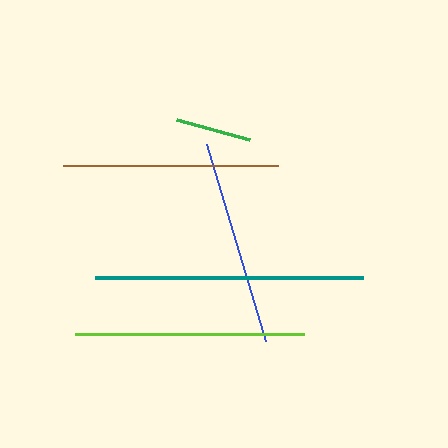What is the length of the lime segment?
The lime segment is approximately 229 pixels long.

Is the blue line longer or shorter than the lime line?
The lime line is longer than the blue line.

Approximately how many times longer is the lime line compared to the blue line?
The lime line is approximately 1.1 times the length of the blue line.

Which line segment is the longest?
The teal line is the longest at approximately 268 pixels.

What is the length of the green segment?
The green segment is approximately 76 pixels long.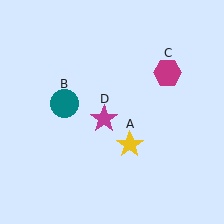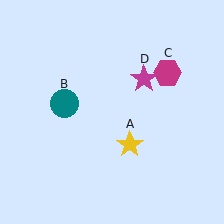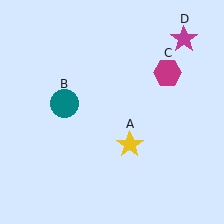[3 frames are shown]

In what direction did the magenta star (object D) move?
The magenta star (object D) moved up and to the right.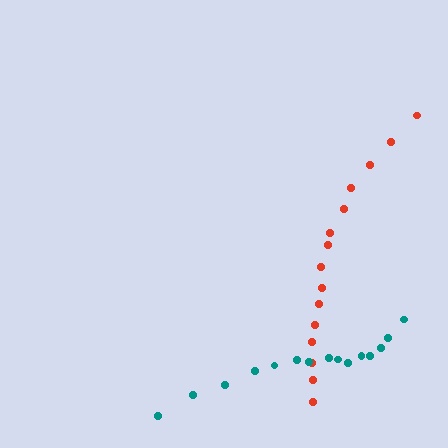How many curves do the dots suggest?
There are 2 distinct paths.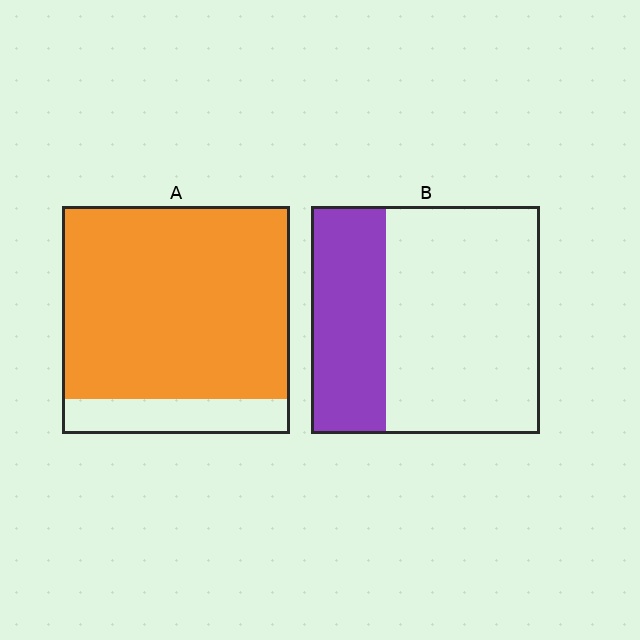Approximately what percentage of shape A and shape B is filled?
A is approximately 85% and B is approximately 35%.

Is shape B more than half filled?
No.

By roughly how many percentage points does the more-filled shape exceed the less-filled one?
By roughly 50 percentage points (A over B).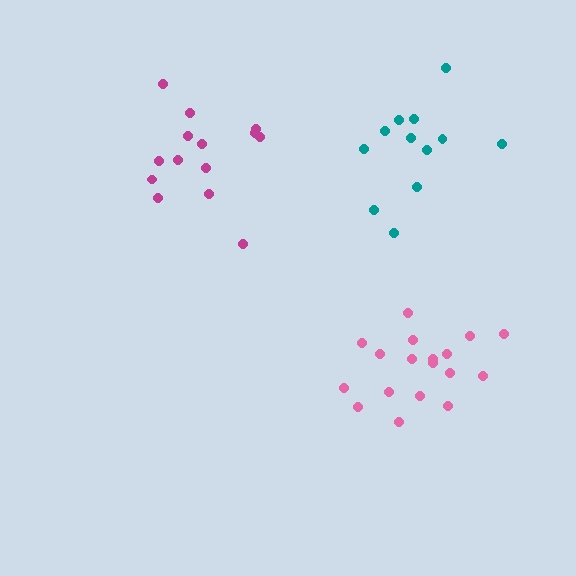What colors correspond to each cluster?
The clusters are colored: magenta, pink, teal.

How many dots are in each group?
Group 1: 14 dots, Group 2: 18 dots, Group 3: 12 dots (44 total).